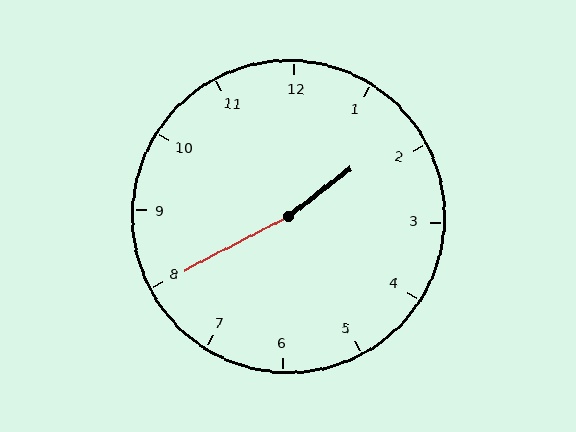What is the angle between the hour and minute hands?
Approximately 170 degrees.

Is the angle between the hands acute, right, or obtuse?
It is obtuse.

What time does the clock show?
1:40.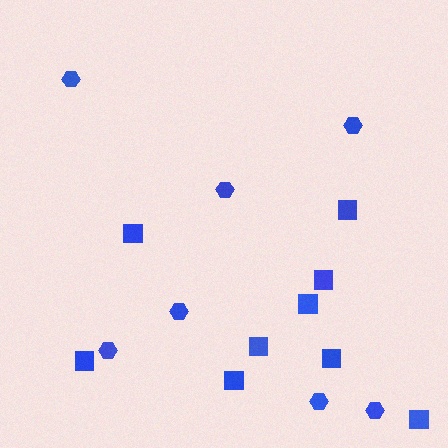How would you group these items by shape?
There are 2 groups: one group of squares (9) and one group of hexagons (7).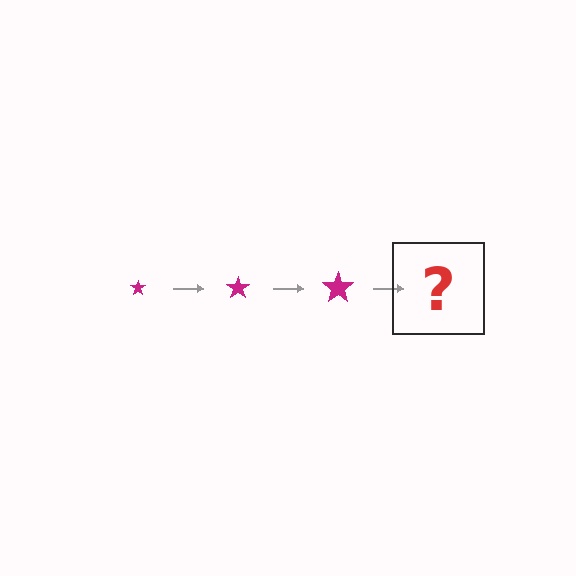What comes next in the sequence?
The next element should be a magenta star, larger than the previous one.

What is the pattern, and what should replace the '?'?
The pattern is that the star gets progressively larger each step. The '?' should be a magenta star, larger than the previous one.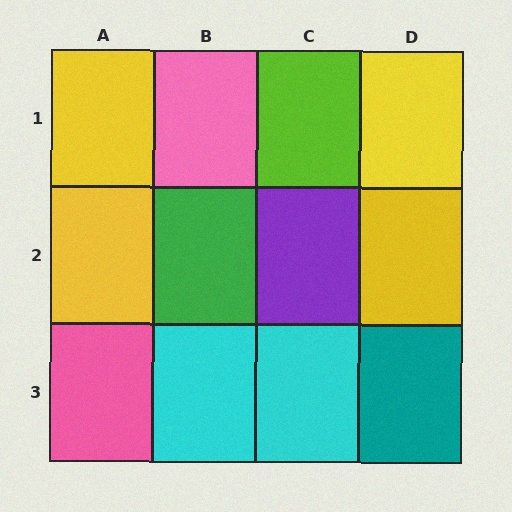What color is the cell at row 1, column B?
Pink.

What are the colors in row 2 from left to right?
Yellow, green, purple, yellow.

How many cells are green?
1 cell is green.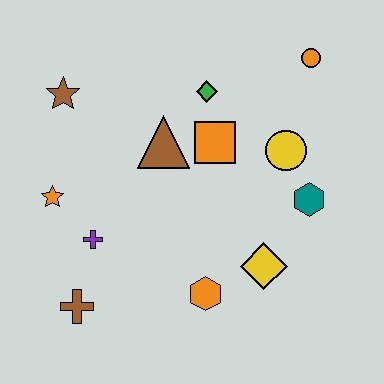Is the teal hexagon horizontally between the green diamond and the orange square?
No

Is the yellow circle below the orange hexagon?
No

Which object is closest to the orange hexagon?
The yellow diamond is closest to the orange hexagon.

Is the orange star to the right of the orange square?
No